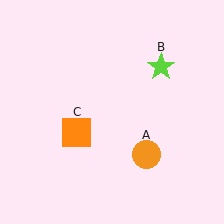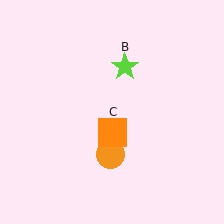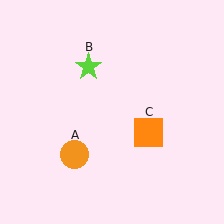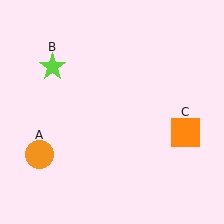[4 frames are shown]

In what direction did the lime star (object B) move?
The lime star (object B) moved left.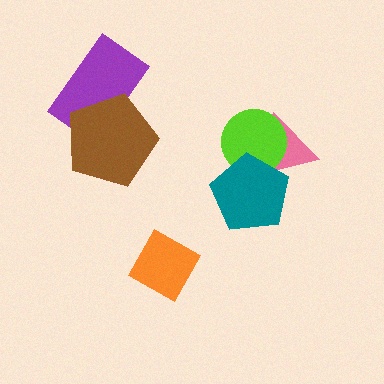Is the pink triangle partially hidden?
Yes, it is partially covered by another shape.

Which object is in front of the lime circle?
The teal pentagon is in front of the lime circle.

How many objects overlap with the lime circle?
2 objects overlap with the lime circle.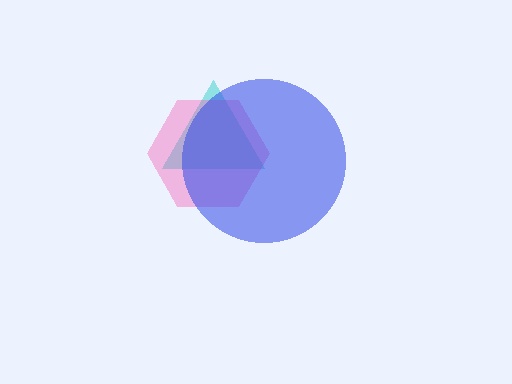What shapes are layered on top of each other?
The layered shapes are: a cyan triangle, a pink hexagon, a blue circle.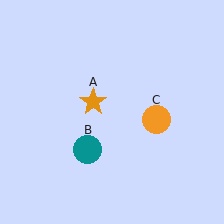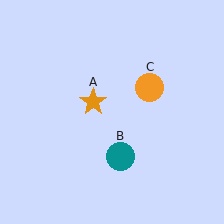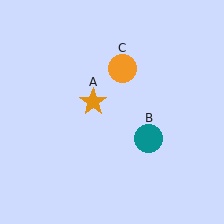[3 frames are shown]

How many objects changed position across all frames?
2 objects changed position: teal circle (object B), orange circle (object C).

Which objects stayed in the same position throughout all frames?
Orange star (object A) remained stationary.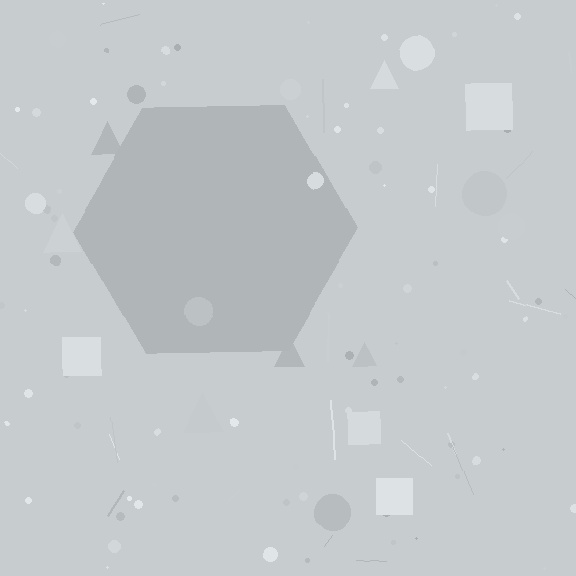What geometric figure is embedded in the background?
A hexagon is embedded in the background.